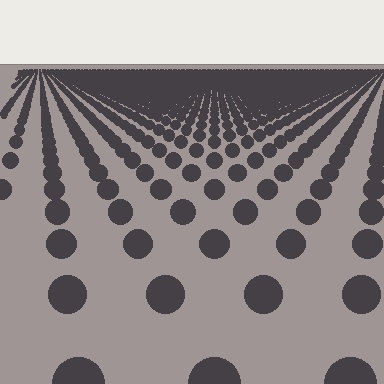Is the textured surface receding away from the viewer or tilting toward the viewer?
The surface is receding away from the viewer. Texture elements get smaller and denser toward the top.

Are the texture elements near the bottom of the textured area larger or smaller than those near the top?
Larger. Near the bottom, elements are closer to the viewer and appear at a bigger on-screen size.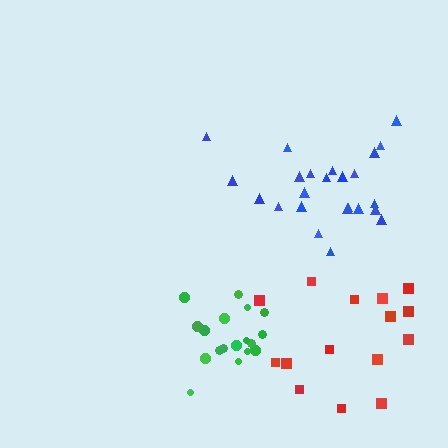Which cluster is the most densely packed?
Green.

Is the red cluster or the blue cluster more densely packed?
Blue.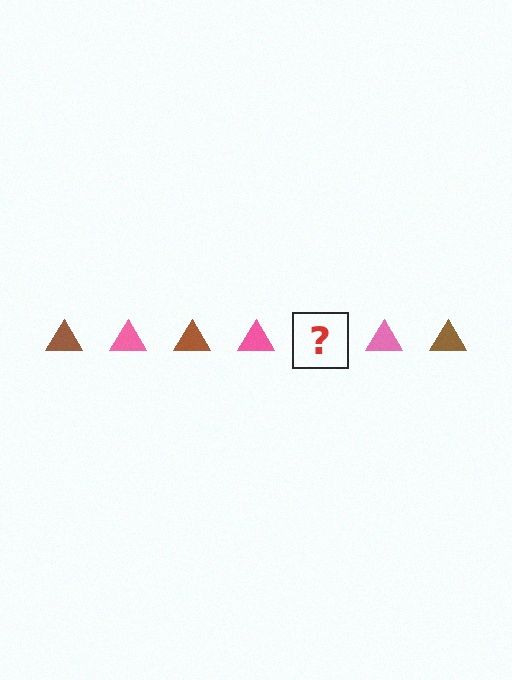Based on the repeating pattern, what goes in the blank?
The blank should be a brown triangle.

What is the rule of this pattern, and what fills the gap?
The rule is that the pattern cycles through brown, pink triangles. The gap should be filled with a brown triangle.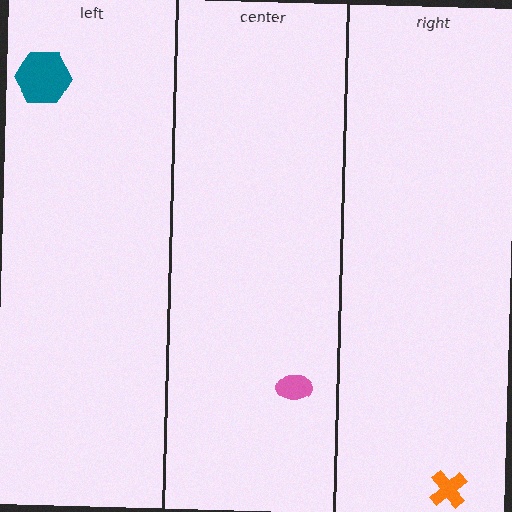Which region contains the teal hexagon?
The left region.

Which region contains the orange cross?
The right region.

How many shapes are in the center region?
1.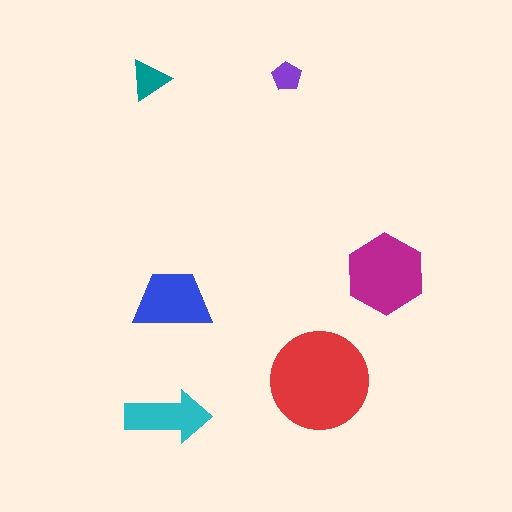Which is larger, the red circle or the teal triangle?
The red circle.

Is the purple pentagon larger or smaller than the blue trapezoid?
Smaller.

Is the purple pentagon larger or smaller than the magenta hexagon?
Smaller.